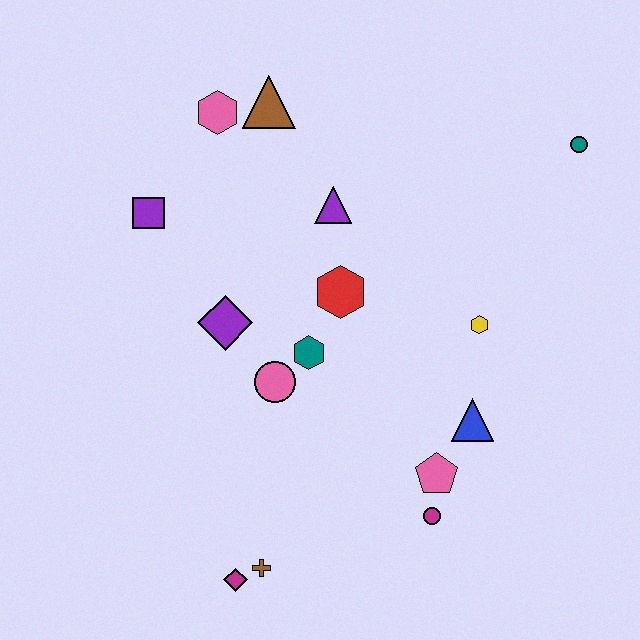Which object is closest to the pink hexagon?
The brown triangle is closest to the pink hexagon.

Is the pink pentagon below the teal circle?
Yes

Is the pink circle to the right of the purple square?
Yes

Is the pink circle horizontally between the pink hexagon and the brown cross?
No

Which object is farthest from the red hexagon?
The magenta diamond is farthest from the red hexagon.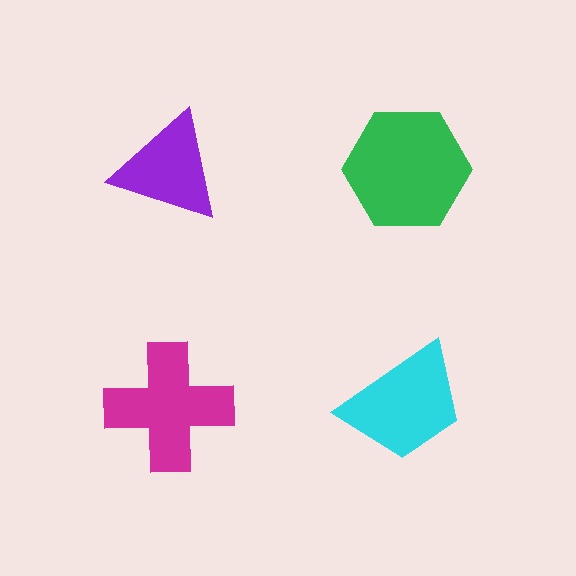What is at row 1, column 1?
A purple triangle.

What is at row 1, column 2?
A green hexagon.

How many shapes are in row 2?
2 shapes.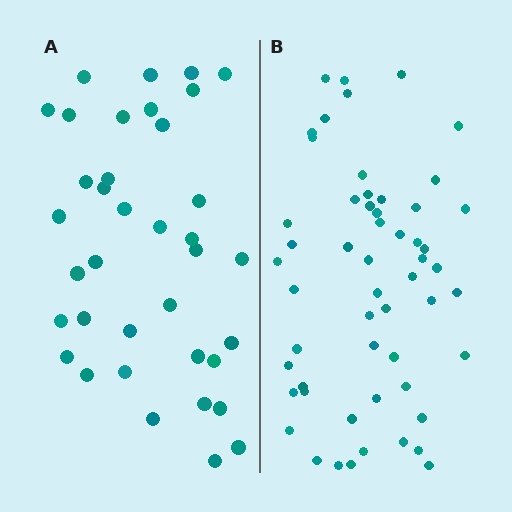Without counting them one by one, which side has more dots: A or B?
Region B (the right region) has more dots.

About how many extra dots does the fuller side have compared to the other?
Region B has approximately 20 more dots than region A.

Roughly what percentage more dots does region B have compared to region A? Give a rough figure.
About 50% more.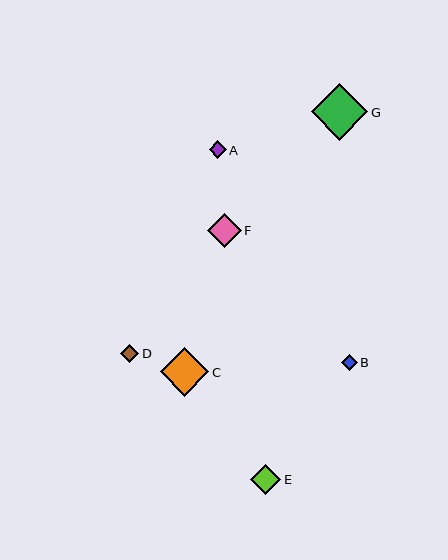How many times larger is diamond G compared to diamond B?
Diamond G is approximately 3.6 times the size of diamond B.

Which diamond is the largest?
Diamond G is the largest with a size of approximately 57 pixels.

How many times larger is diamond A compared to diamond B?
Diamond A is approximately 1.1 times the size of diamond B.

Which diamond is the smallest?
Diamond B is the smallest with a size of approximately 16 pixels.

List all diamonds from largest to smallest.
From largest to smallest: G, C, F, E, D, A, B.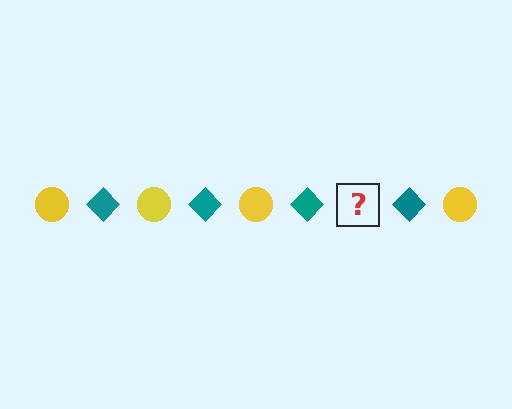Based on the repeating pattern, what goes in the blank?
The blank should be a yellow circle.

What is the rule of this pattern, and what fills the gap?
The rule is that the pattern alternates between yellow circle and teal diamond. The gap should be filled with a yellow circle.